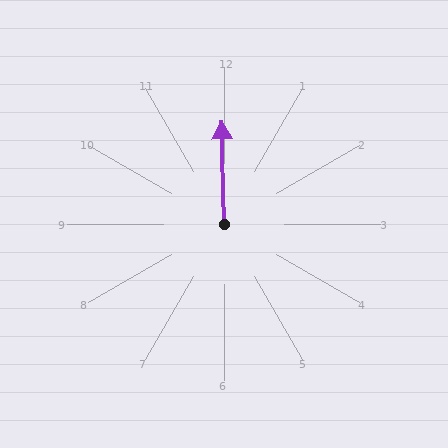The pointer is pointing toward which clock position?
Roughly 12 o'clock.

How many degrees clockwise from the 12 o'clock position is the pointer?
Approximately 359 degrees.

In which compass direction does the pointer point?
North.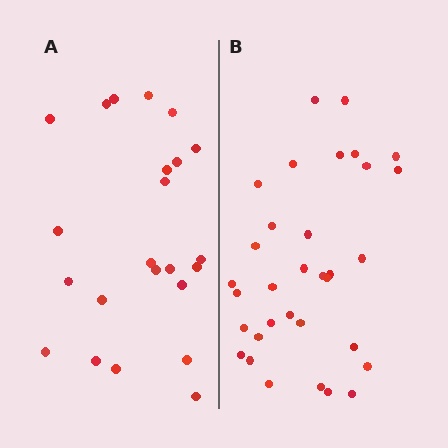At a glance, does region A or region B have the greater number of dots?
Region B (the right region) has more dots.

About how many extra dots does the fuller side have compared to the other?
Region B has roughly 10 or so more dots than region A.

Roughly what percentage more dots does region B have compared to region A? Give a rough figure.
About 45% more.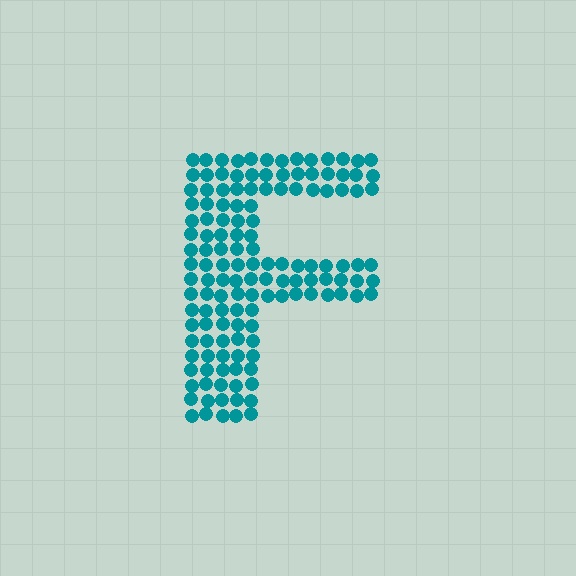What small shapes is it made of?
It is made of small circles.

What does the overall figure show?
The overall figure shows the letter F.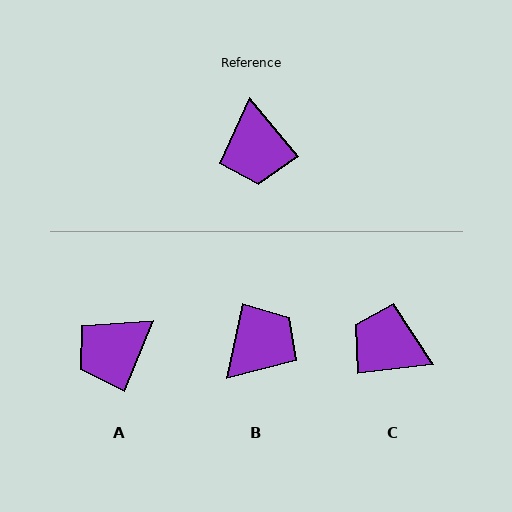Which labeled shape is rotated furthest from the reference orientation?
B, about 129 degrees away.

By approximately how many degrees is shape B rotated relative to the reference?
Approximately 129 degrees counter-clockwise.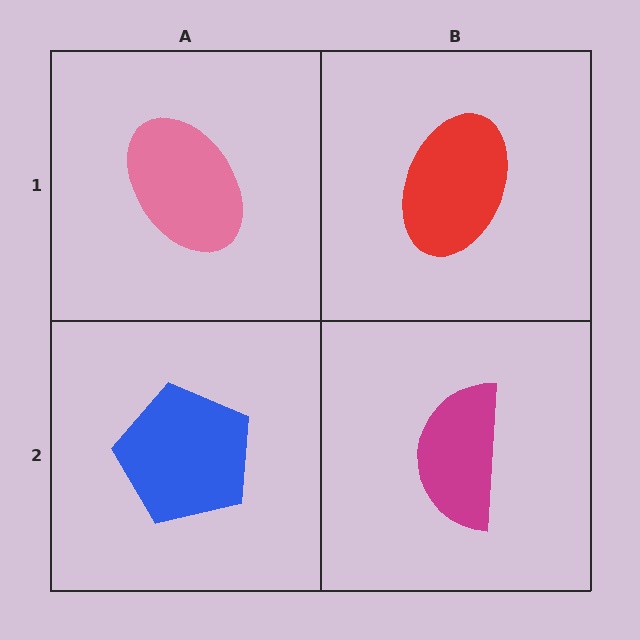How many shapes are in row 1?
2 shapes.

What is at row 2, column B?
A magenta semicircle.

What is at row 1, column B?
A red ellipse.